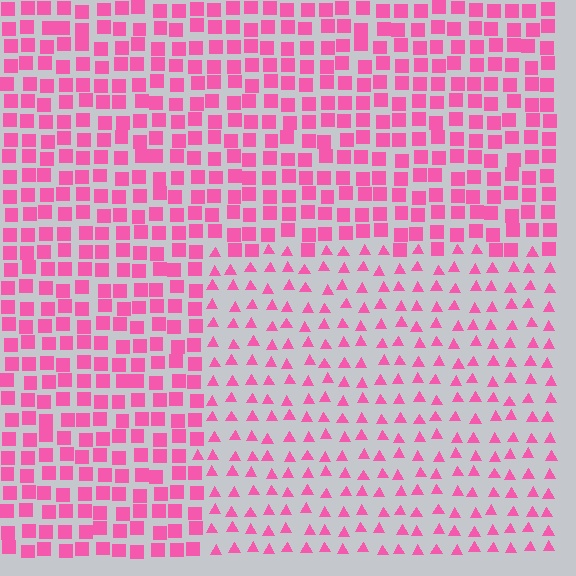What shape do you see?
I see a rectangle.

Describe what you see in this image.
The image is filled with small pink elements arranged in a uniform grid. A rectangle-shaped region contains triangles, while the surrounding area contains squares. The boundary is defined purely by the change in element shape.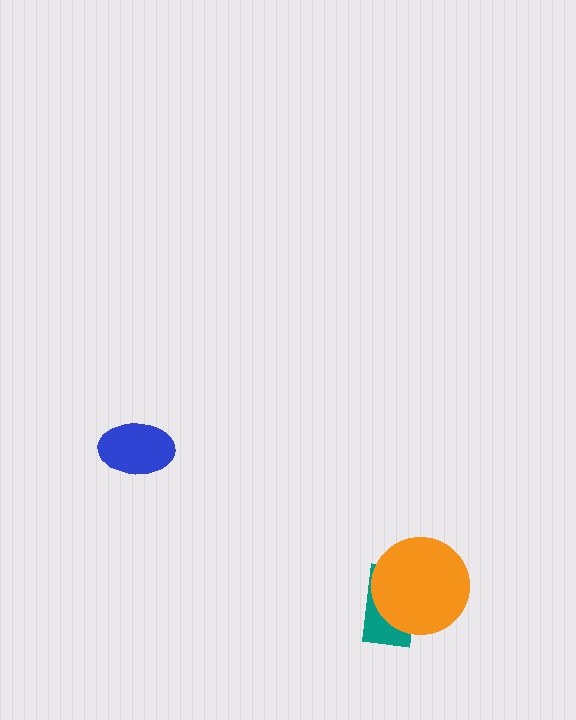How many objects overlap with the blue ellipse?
0 objects overlap with the blue ellipse.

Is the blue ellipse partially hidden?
No, no other shape covers it.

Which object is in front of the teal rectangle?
The orange circle is in front of the teal rectangle.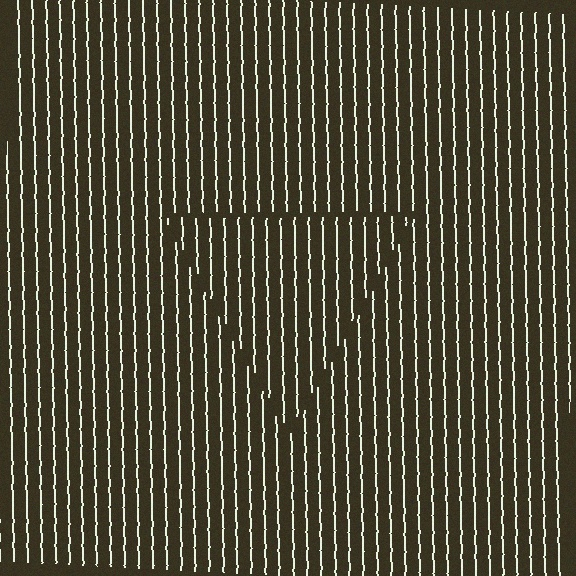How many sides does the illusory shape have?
3 sides — the line-ends trace a triangle.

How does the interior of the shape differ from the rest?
The interior of the shape contains the same grating, shifted by half a period — the contour is defined by the phase discontinuity where line-ends from the inner and outer gratings abut.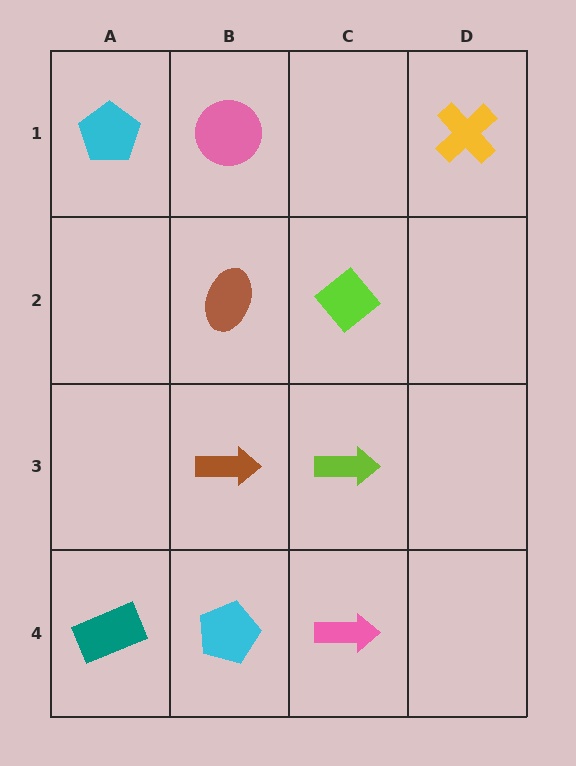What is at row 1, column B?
A pink circle.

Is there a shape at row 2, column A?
No, that cell is empty.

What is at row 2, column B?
A brown ellipse.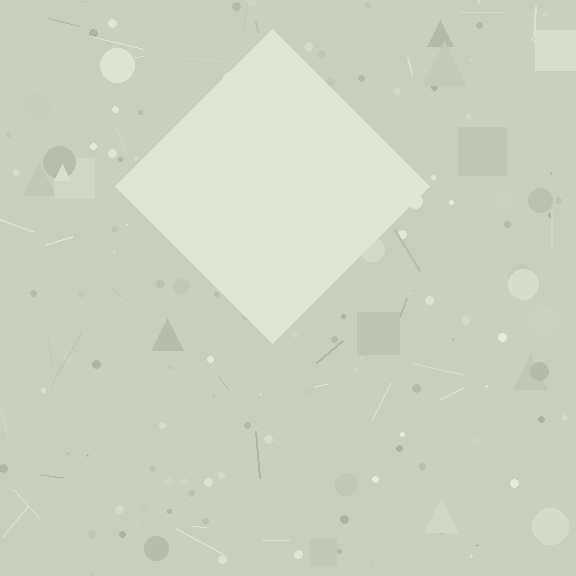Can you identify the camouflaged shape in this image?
The camouflaged shape is a diamond.